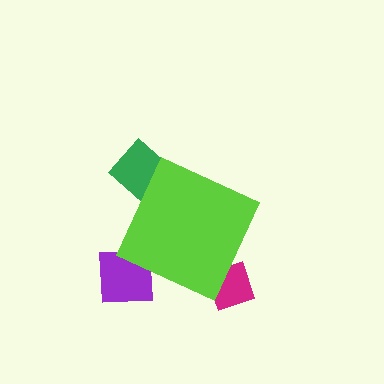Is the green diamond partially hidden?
Yes, the green diamond is partially hidden behind the lime diamond.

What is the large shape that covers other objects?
A lime diamond.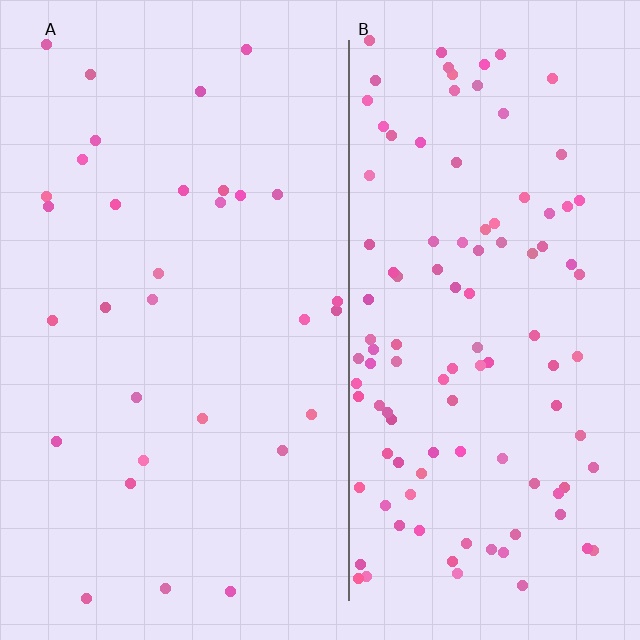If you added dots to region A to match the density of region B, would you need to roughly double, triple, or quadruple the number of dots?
Approximately quadruple.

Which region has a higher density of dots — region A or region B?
B (the right).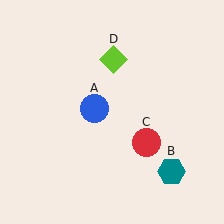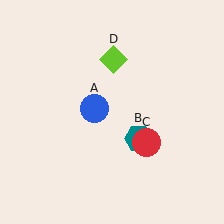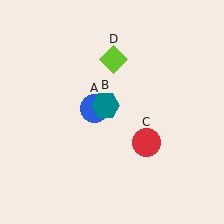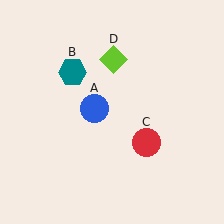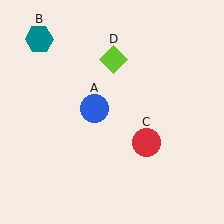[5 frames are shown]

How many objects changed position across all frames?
1 object changed position: teal hexagon (object B).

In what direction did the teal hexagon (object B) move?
The teal hexagon (object B) moved up and to the left.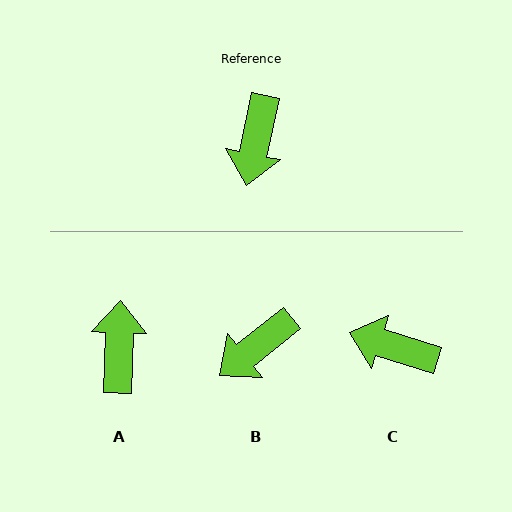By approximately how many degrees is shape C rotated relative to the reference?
Approximately 96 degrees clockwise.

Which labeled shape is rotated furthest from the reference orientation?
A, about 170 degrees away.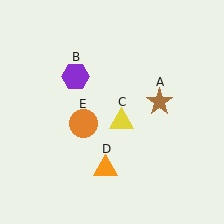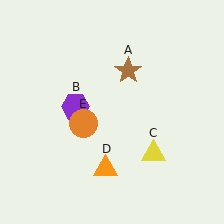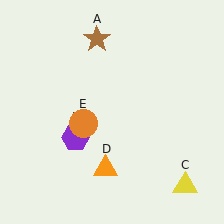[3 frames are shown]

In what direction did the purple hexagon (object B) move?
The purple hexagon (object B) moved down.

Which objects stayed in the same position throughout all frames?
Orange triangle (object D) and orange circle (object E) remained stationary.